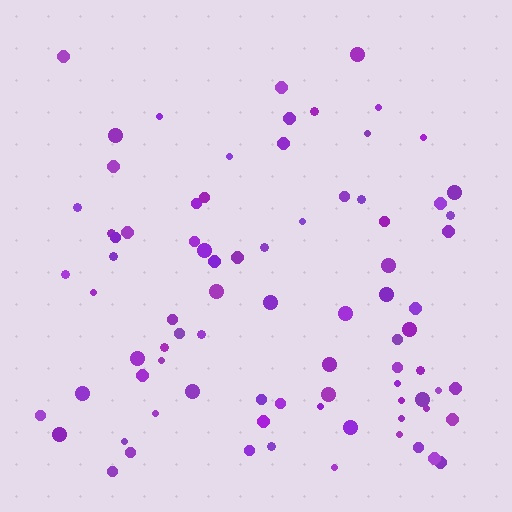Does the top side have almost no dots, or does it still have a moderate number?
Still a moderate number, just noticeably fewer than the bottom.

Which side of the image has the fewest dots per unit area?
The top.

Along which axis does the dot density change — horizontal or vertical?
Vertical.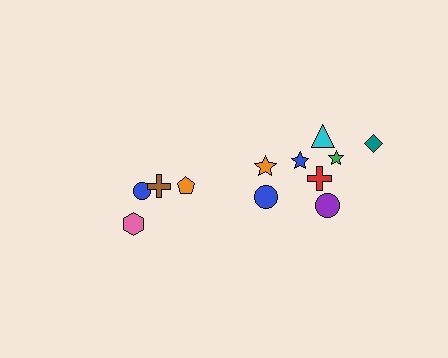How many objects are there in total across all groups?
There are 12 objects.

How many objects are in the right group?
There are 8 objects.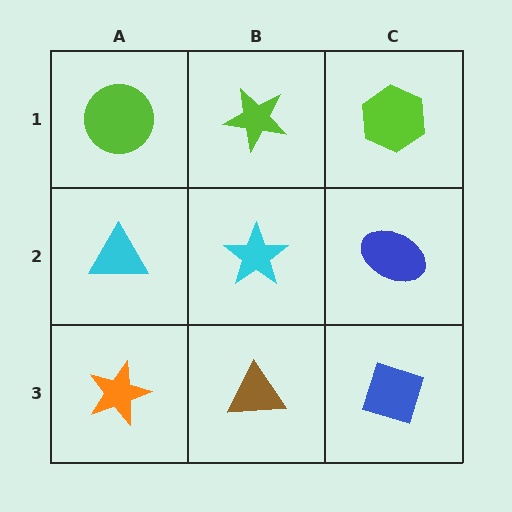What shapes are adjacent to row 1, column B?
A cyan star (row 2, column B), a lime circle (row 1, column A), a lime hexagon (row 1, column C).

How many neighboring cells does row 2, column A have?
3.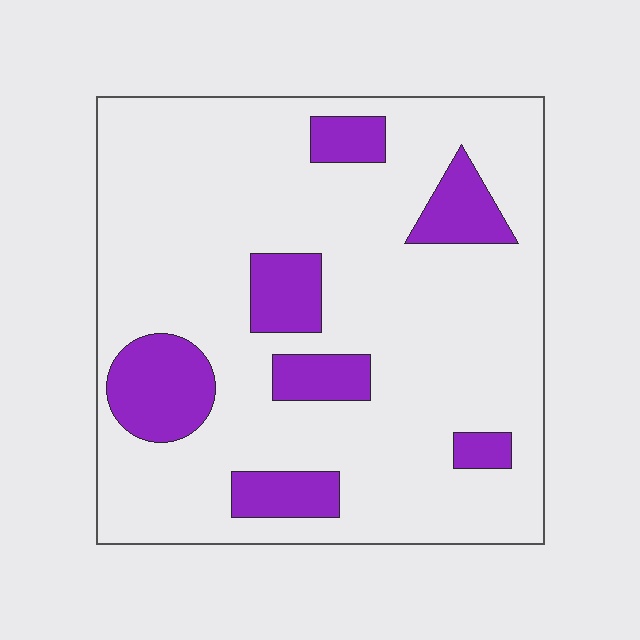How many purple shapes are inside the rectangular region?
7.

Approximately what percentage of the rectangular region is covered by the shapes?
Approximately 20%.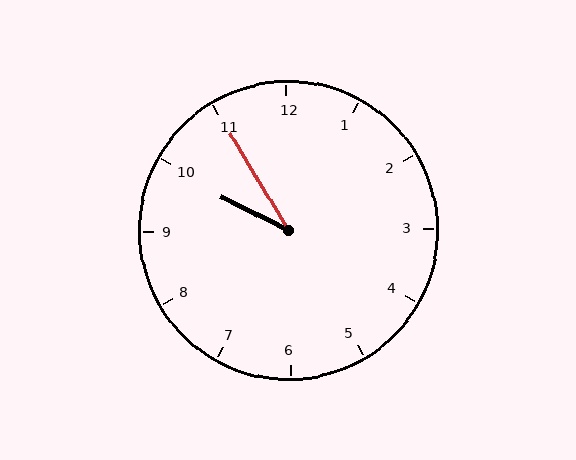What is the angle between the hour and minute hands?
Approximately 32 degrees.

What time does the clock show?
9:55.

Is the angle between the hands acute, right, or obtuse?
It is acute.